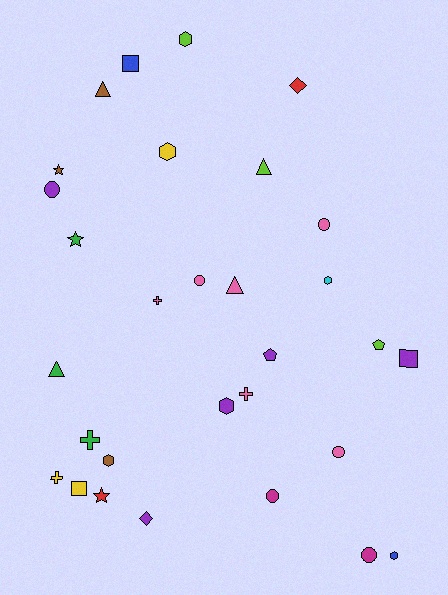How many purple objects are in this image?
There are 5 purple objects.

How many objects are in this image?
There are 30 objects.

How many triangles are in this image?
There are 4 triangles.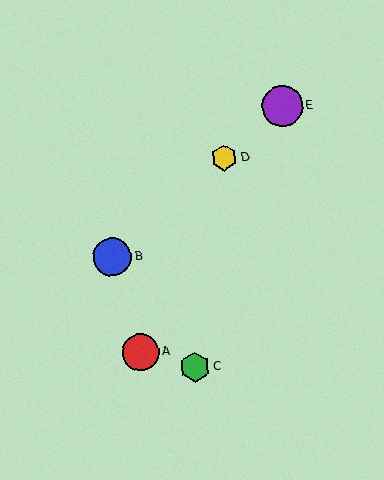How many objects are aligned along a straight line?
3 objects (B, D, E) are aligned along a straight line.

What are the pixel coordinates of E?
Object E is at (282, 106).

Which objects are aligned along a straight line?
Objects B, D, E are aligned along a straight line.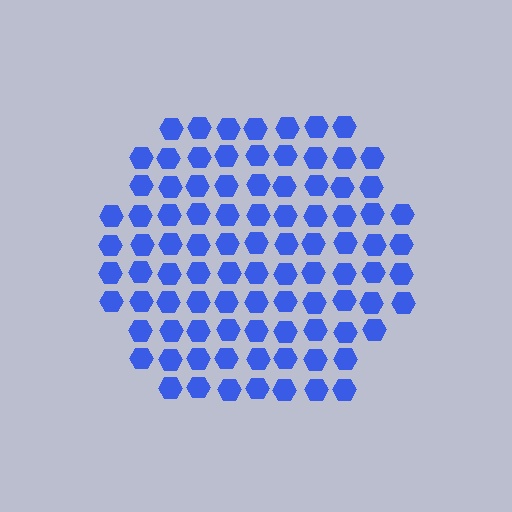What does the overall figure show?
The overall figure shows a hexagon.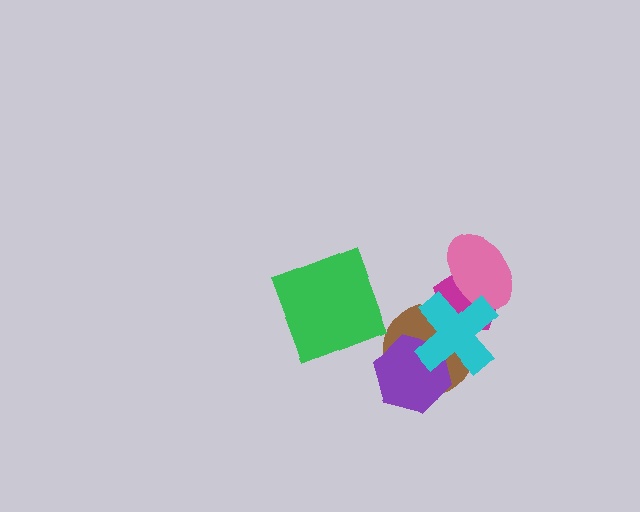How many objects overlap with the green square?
0 objects overlap with the green square.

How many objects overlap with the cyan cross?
4 objects overlap with the cyan cross.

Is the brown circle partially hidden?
Yes, it is partially covered by another shape.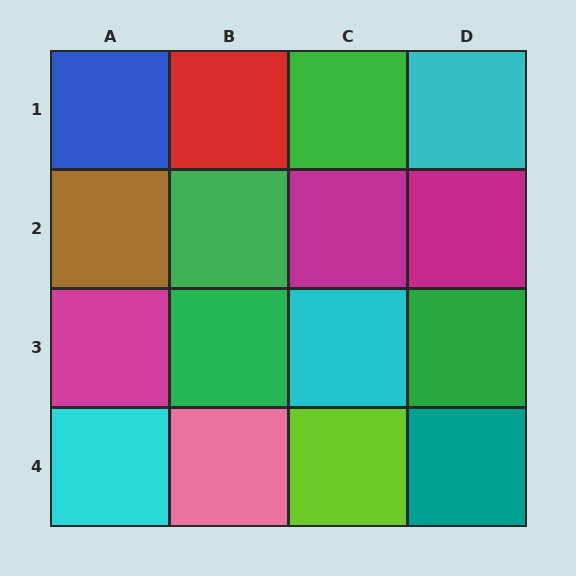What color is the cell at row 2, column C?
Magenta.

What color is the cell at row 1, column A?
Blue.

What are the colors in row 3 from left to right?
Magenta, green, cyan, green.